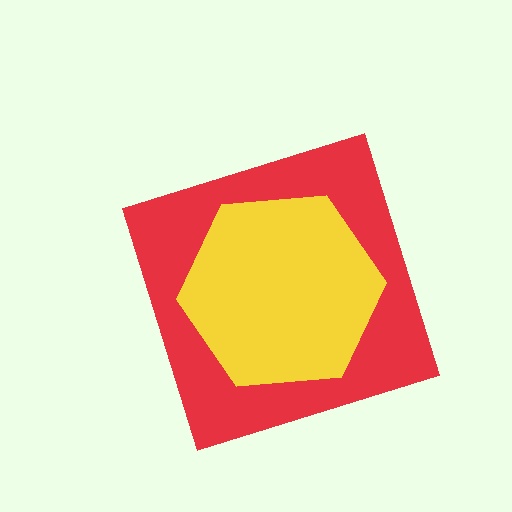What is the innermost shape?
The yellow hexagon.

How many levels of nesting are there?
2.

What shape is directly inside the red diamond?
The yellow hexagon.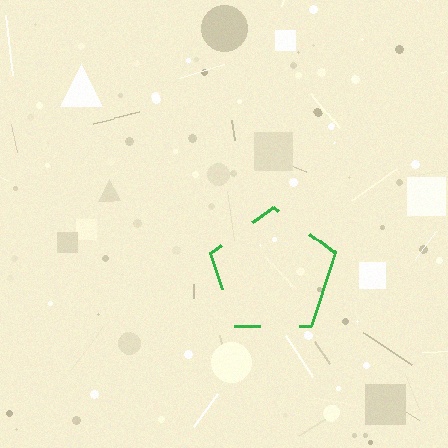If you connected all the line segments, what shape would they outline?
They would outline a pentagon.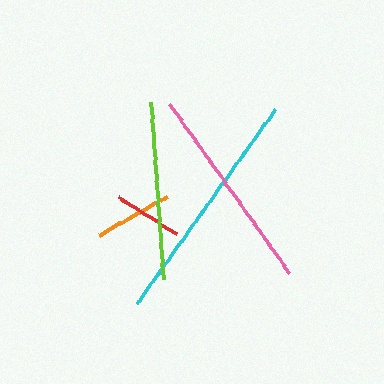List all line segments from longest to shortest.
From longest to shortest: cyan, pink, lime, orange, red.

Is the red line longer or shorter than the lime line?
The lime line is longer than the red line.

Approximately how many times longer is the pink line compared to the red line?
The pink line is approximately 3.0 times the length of the red line.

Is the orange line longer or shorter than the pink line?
The pink line is longer than the orange line.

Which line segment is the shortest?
The red line is the shortest at approximately 68 pixels.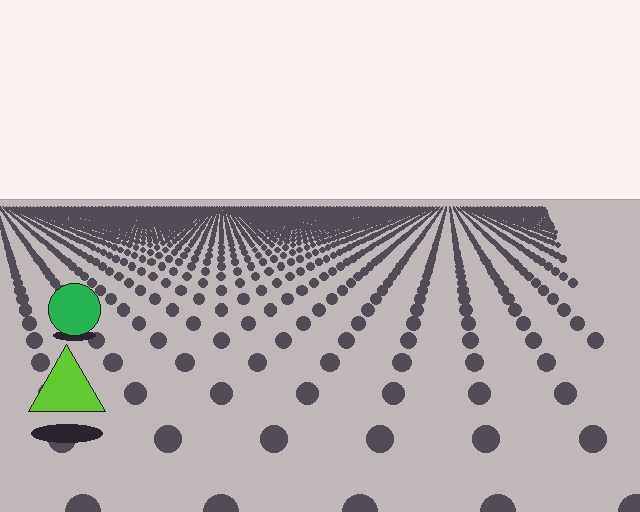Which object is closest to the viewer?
The lime triangle is closest. The texture marks near it are larger and more spread out.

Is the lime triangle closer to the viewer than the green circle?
Yes. The lime triangle is closer — you can tell from the texture gradient: the ground texture is coarser near it.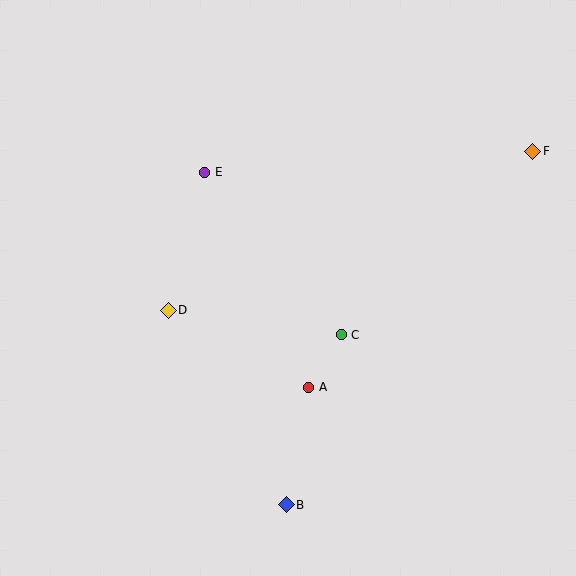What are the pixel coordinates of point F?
Point F is at (533, 151).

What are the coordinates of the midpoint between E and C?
The midpoint between E and C is at (273, 254).